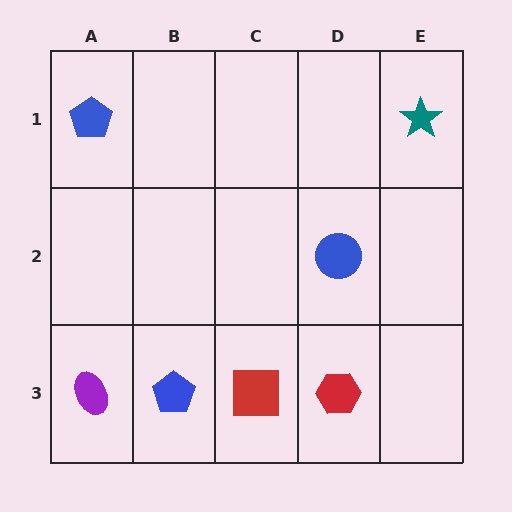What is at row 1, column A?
A blue pentagon.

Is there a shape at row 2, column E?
No, that cell is empty.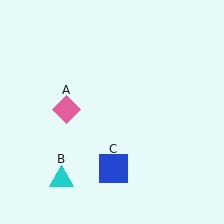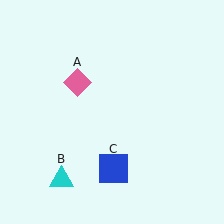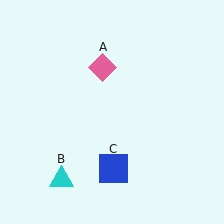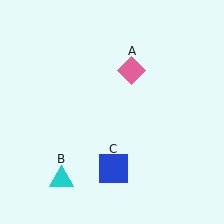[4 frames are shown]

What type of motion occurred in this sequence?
The pink diamond (object A) rotated clockwise around the center of the scene.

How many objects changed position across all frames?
1 object changed position: pink diamond (object A).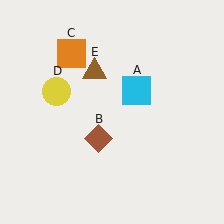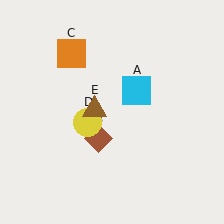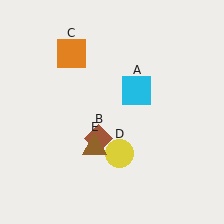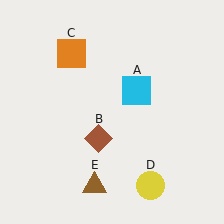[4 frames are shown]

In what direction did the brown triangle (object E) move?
The brown triangle (object E) moved down.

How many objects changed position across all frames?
2 objects changed position: yellow circle (object D), brown triangle (object E).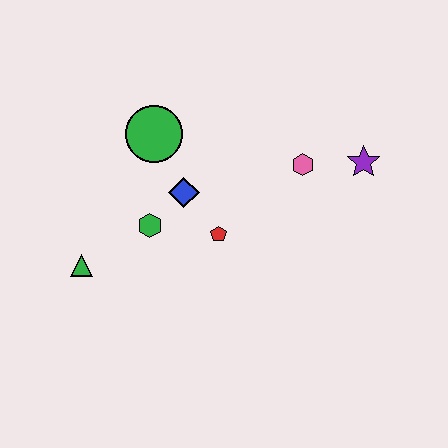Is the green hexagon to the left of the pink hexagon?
Yes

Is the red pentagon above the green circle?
No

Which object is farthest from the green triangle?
The purple star is farthest from the green triangle.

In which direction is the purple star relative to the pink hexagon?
The purple star is to the right of the pink hexagon.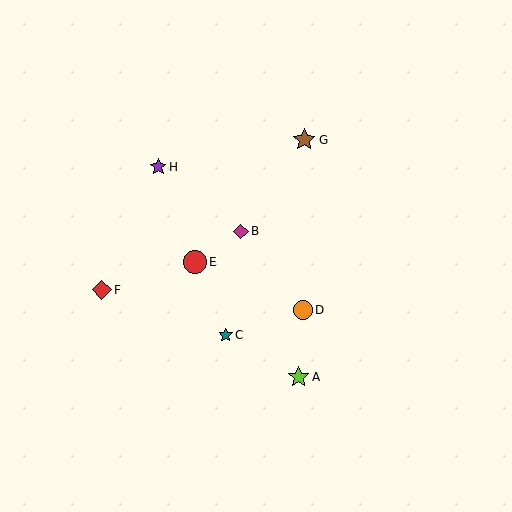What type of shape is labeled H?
Shape H is a purple star.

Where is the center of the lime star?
The center of the lime star is at (299, 377).